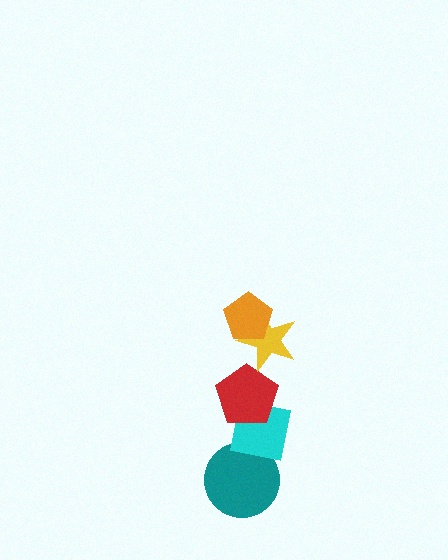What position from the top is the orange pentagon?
The orange pentagon is 1st from the top.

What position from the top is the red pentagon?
The red pentagon is 3rd from the top.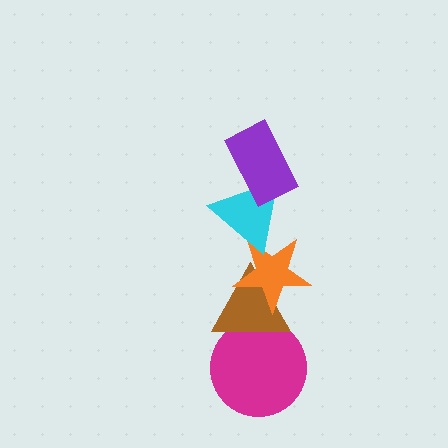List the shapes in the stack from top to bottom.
From top to bottom: the purple rectangle, the cyan triangle, the orange star, the brown triangle, the magenta circle.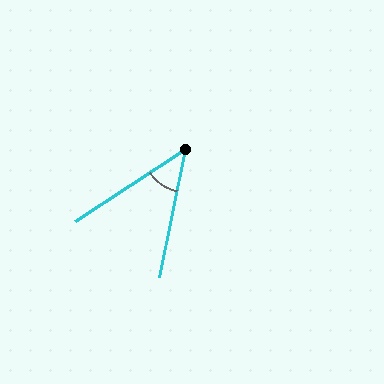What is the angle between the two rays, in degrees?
Approximately 45 degrees.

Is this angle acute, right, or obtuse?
It is acute.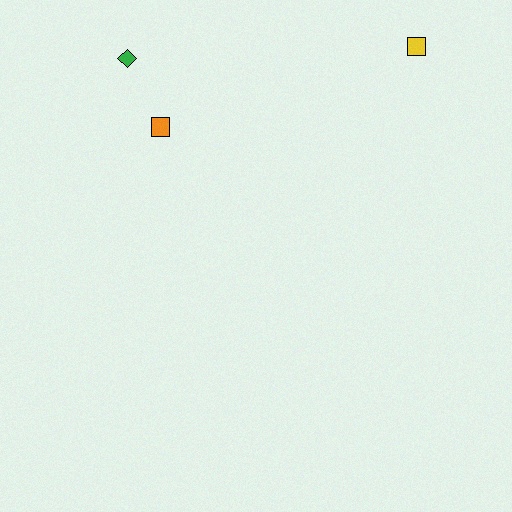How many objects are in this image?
There are 3 objects.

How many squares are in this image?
There are 2 squares.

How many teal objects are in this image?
There are no teal objects.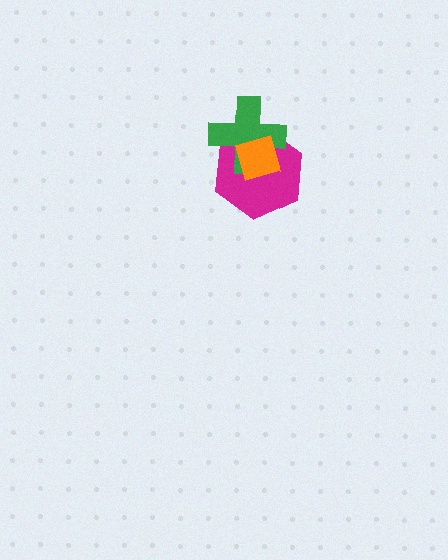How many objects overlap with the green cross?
2 objects overlap with the green cross.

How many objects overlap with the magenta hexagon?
2 objects overlap with the magenta hexagon.